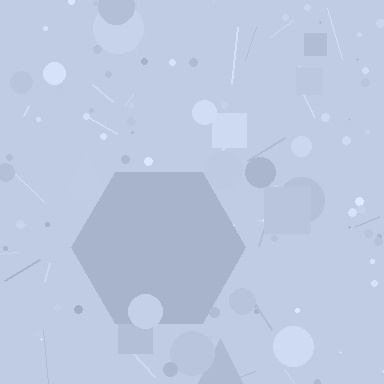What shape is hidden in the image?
A hexagon is hidden in the image.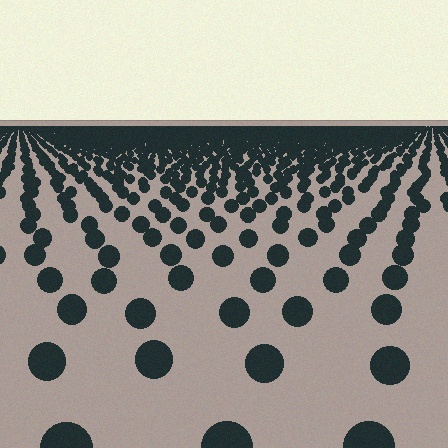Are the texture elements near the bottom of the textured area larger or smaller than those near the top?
Larger. Near the bottom, elements are closer to the viewer and appear at a bigger on-screen size.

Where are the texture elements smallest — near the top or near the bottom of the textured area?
Near the top.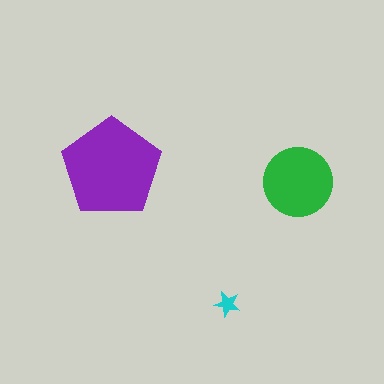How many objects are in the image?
There are 3 objects in the image.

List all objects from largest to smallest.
The purple pentagon, the green circle, the cyan star.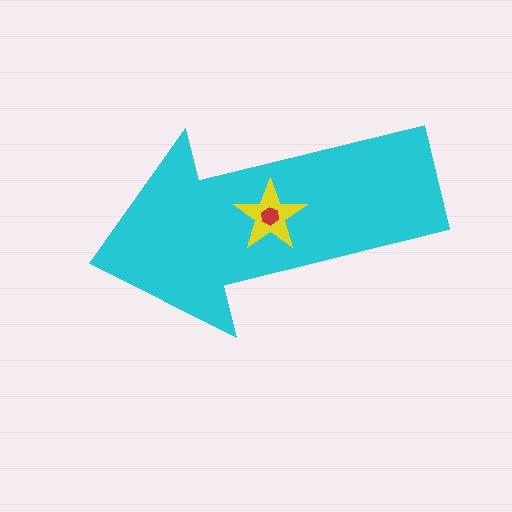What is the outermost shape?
The cyan arrow.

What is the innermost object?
The red hexagon.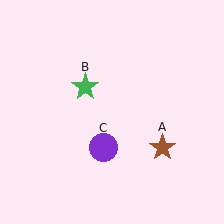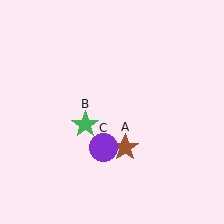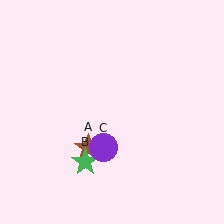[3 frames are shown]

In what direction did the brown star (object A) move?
The brown star (object A) moved left.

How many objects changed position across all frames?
2 objects changed position: brown star (object A), green star (object B).